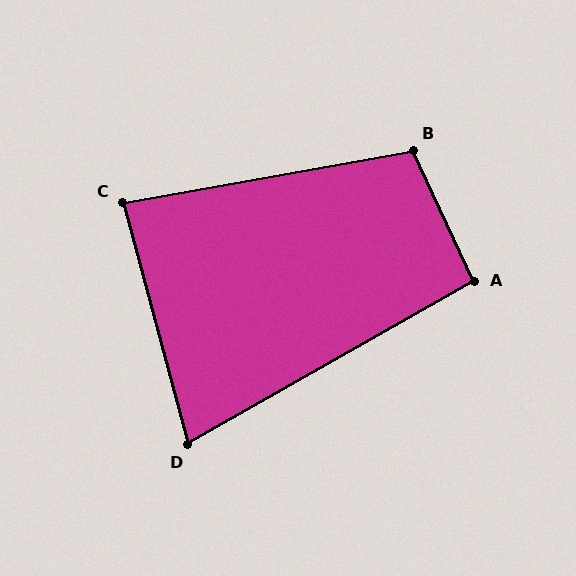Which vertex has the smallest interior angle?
D, at approximately 75 degrees.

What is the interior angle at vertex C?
Approximately 85 degrees (approximately right).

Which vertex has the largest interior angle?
B, at approximately 105 degrees.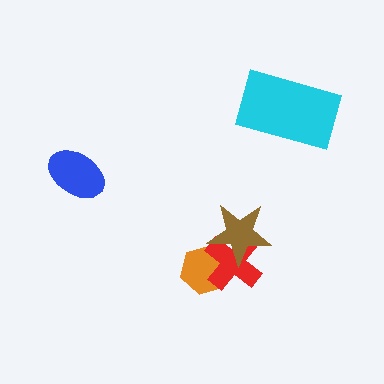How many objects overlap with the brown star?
2 objects overlap with the brown star.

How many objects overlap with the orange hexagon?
2 objects overlap with the orange hexagon.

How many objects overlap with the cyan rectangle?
0 objects overlap with the cyan rectangle.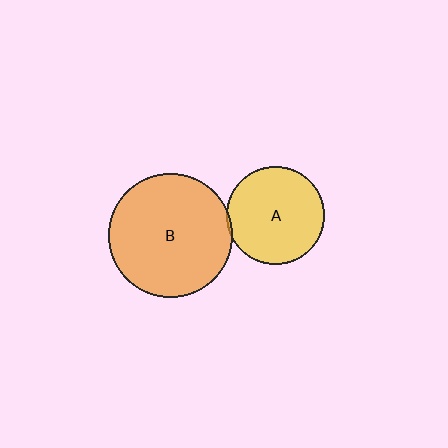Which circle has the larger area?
Circle B (orange).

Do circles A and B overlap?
Yes.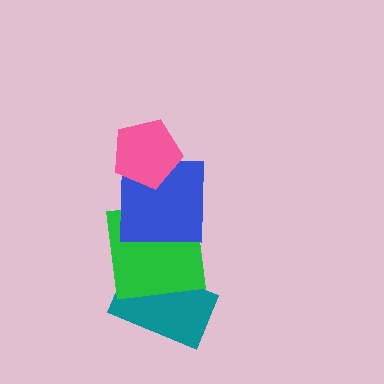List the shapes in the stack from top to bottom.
From top to bottom: the pink pentagon, the blue square, the green square, the teal rectangle.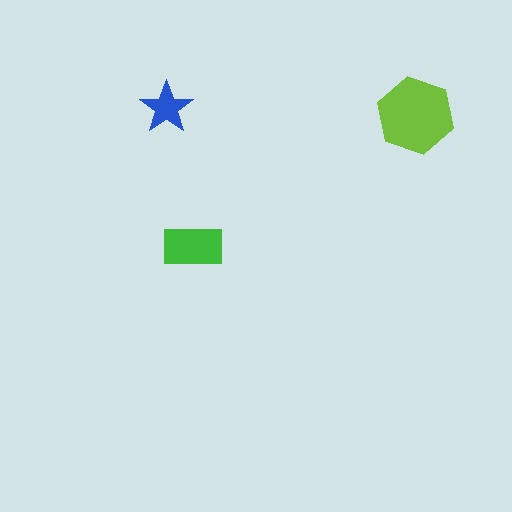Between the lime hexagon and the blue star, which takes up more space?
The lime hexagon.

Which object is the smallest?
The blue star.